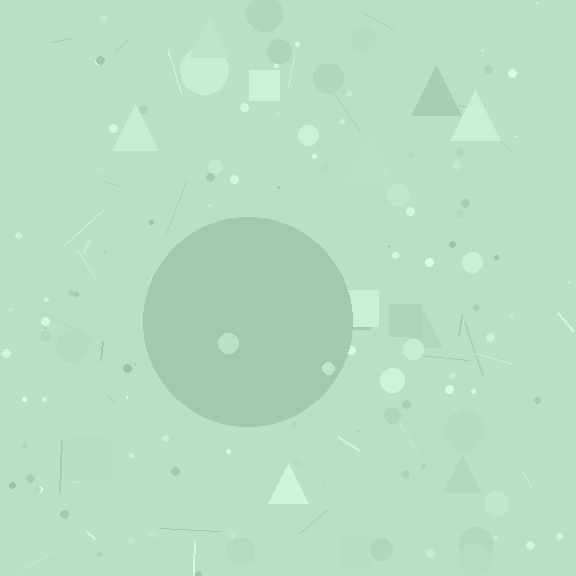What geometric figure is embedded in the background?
A circle is embedded in the background.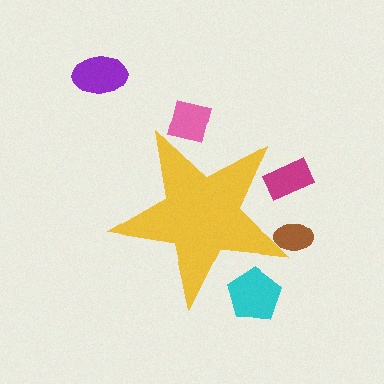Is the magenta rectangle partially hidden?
Yes, the magenta rectangle is partially hidden behind the yellow star.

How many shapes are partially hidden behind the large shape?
4 shapes are partially hidden.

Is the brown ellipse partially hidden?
Yes, the brown ellipse is partially hidden behind the yellow star.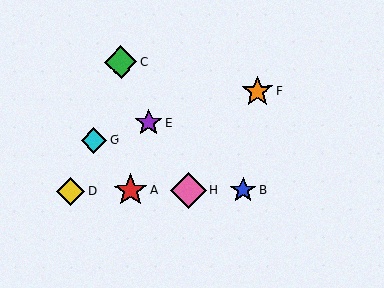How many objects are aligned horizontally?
4 objects (A, B, D, H) are aligned horizontally.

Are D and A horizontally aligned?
Yes, both are at y≈191.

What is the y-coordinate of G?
Object G is at y≈140.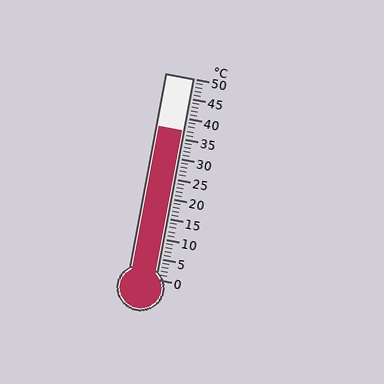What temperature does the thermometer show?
The thermometer shows approximately 37°C.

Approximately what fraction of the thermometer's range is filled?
The thermometer is filled to approximately 75% of its range.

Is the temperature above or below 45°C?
The temperature is below 45°C.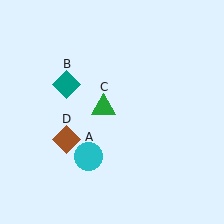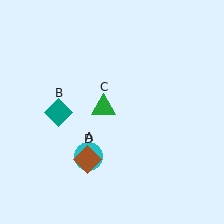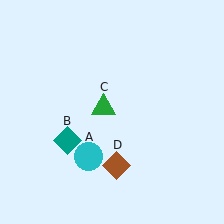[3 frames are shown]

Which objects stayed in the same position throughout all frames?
Cyan circle (object A) and green triangle (object C) remained stationary.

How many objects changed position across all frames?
2 objects changed position: teal diamond (object B), brown diamond (object D).